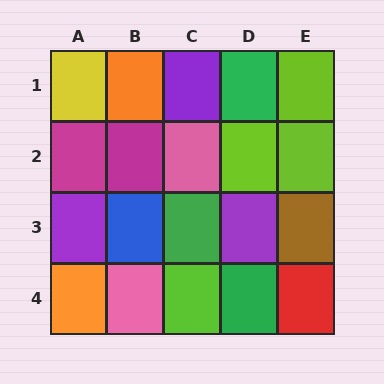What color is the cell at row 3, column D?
Purple.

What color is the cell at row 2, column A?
Magenta.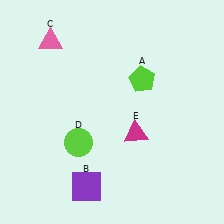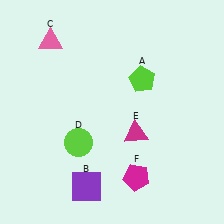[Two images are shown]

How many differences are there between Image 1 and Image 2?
There is 1 difference between the two images.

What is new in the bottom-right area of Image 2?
A magenta pentagon (F) was added in the bottom-right area of Image 2.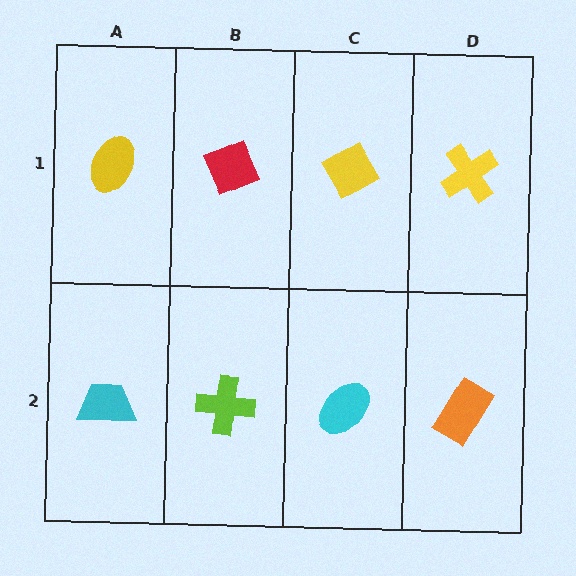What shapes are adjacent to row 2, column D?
A yellow cross (row 1, column D), a cyan ellipse (row 2, column C).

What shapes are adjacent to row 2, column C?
A yellow diamond (row 1, column C), a lime cross (row 2, column B), an orange rectangle (row 2, column D).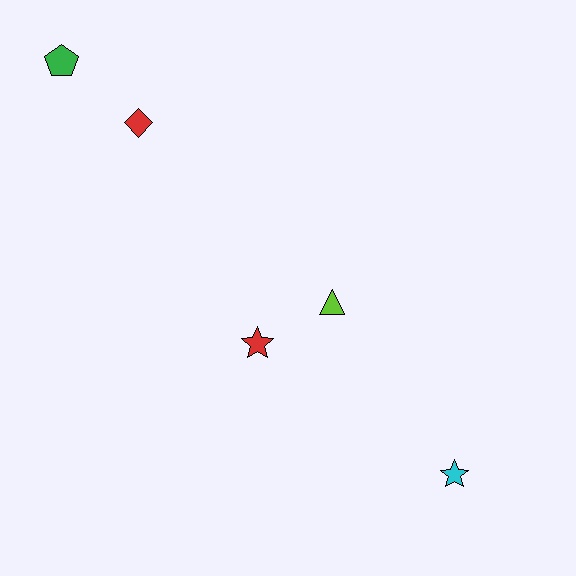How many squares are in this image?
There are no squares.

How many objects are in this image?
There are 5 objects.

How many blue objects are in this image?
There are no blue objects.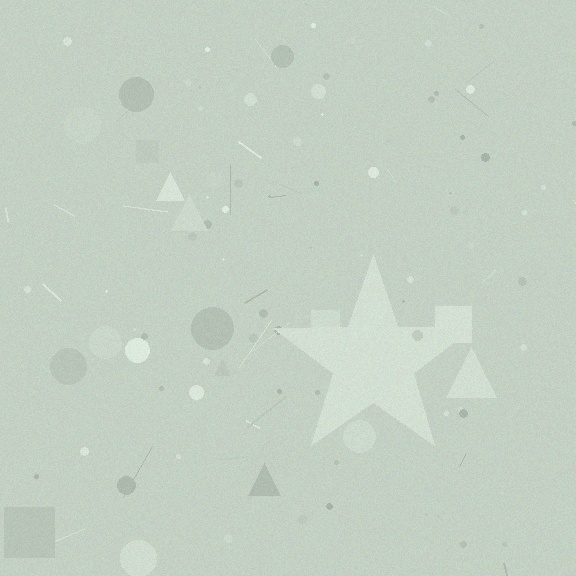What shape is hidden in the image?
A star is hidden in the image.